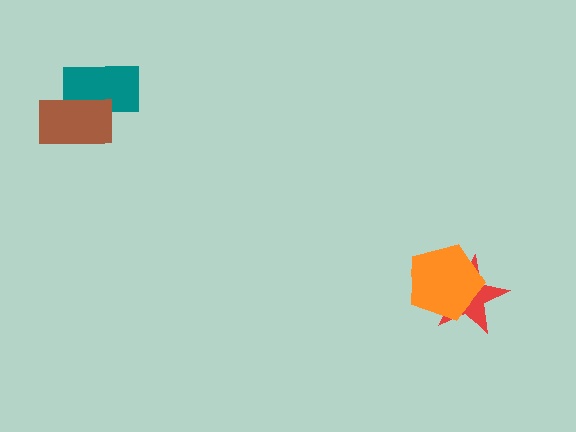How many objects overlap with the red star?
1 object overlaps with the red star.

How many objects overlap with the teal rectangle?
1 object overlaps with the teal rectangle.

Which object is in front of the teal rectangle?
The brown rectangle is in front of the teal rectangle.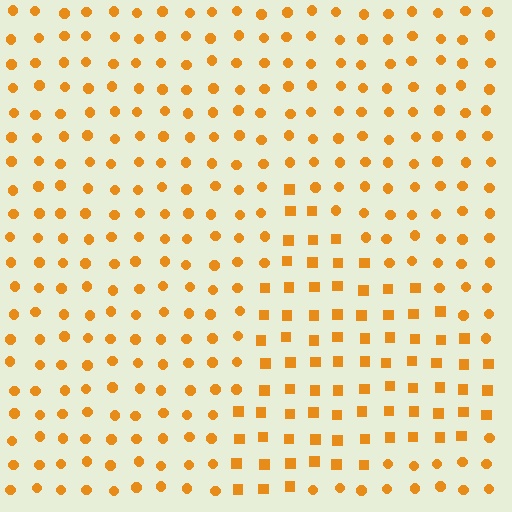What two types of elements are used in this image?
The image uses squares inside the triangle region and circles outside it.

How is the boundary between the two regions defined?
The boundary is defined by a change in element shape: squares inside vs. circles outside. All elements share the same color and spacing.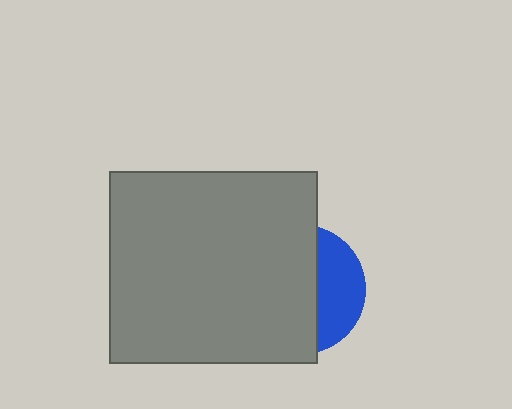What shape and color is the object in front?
The object in front is a gray rectangle.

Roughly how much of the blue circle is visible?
A small part of it is visible (roughly 35%).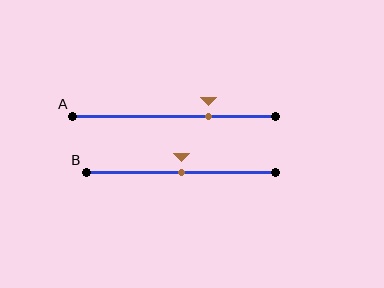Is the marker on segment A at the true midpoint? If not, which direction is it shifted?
No, the marker on segment A is shifted to the right by about 17% of the segment length.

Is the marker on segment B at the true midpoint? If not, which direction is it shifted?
Yes, the marker on segment B is at the true midpoint.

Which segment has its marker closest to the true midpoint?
Segment B has its marker closest to the true midpoint.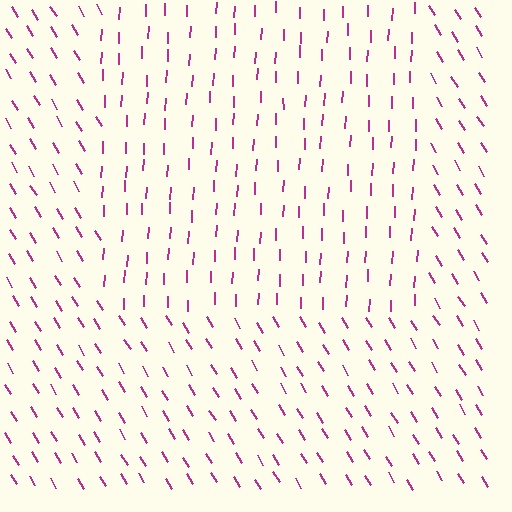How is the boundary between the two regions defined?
The boundary is defined purely by a change in line orientation (approximately 34 degrees difference). All lines are the same color and thickness.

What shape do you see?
I see a rectangle.